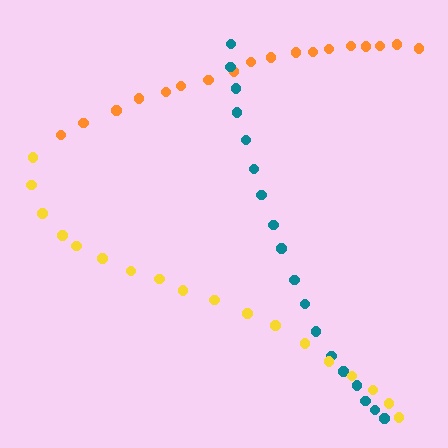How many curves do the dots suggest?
There are 3 distinct paths.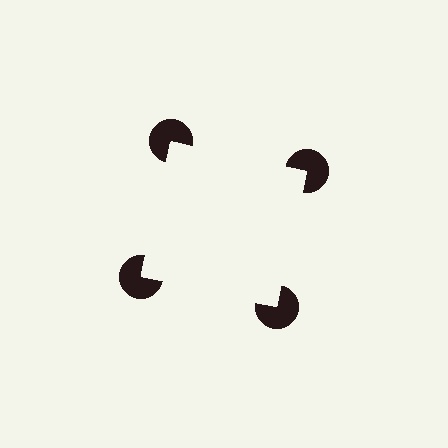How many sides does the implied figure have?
4 sides.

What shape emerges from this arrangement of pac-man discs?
An illusory square — its edges are inferred from the aligned wedge cuts in the pac-man discs, not physically drawn.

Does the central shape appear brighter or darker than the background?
It typically appears slightly brighter than the background, even though no actual brightness change is drawn.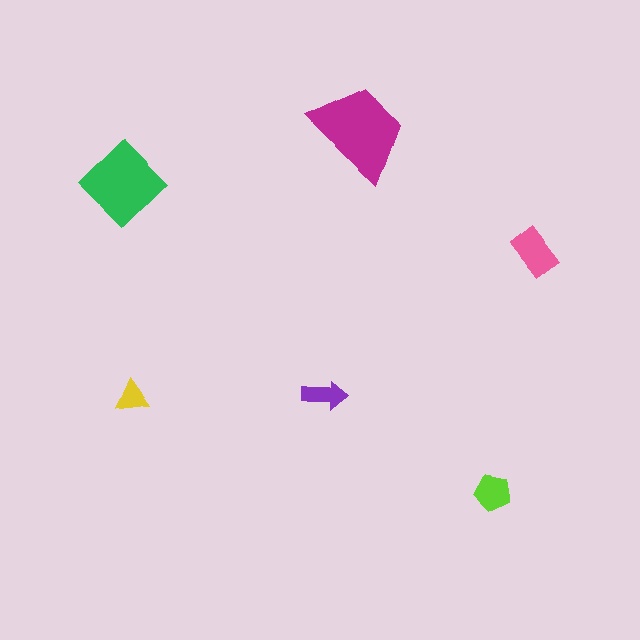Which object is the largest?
The magenta trapezoid.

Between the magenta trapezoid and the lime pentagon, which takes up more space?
The magenta trapezoid.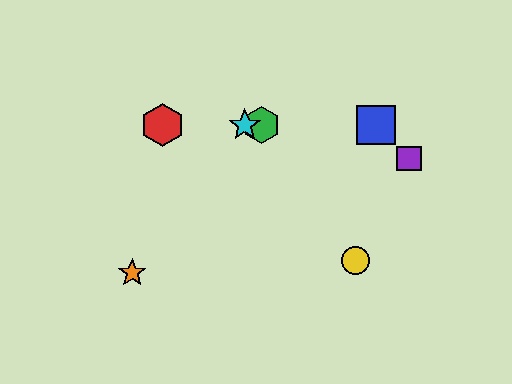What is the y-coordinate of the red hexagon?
The red hexagon is at y≈125.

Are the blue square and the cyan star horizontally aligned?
Yes, both are at y≈125.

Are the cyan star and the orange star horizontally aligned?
No, the cyan star is at y≈125 and the orange star is at y≈273.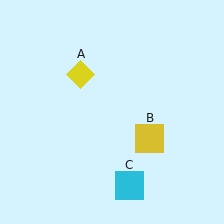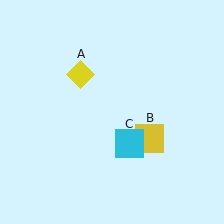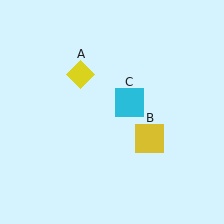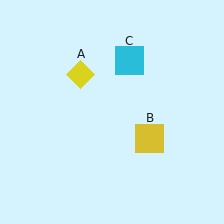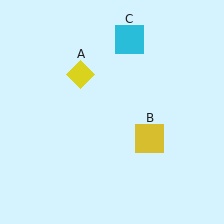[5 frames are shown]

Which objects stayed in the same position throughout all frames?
Yellow diamond (object A) and yellow square (object B) remained stationary.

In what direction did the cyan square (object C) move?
The cyan square (object C) moved up.